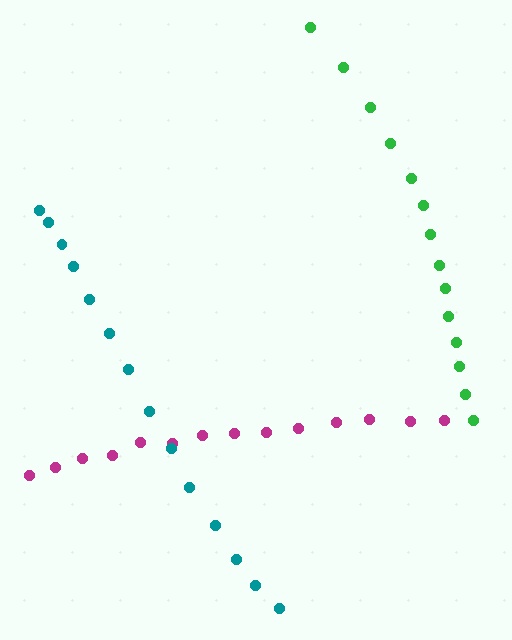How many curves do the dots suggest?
There are 3 distinct paths.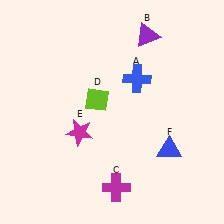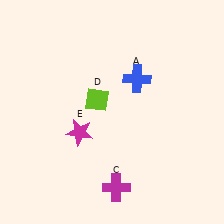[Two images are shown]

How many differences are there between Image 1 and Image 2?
There are 2 differences between the two images.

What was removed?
The blue triangle (F), the purple triangle (B) were removed in Image 2.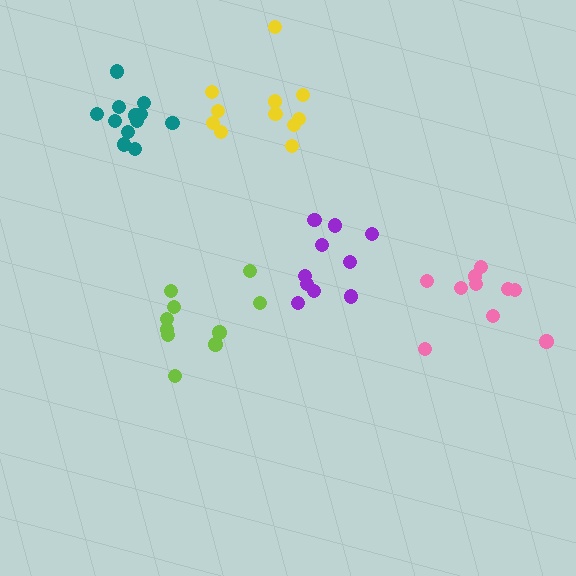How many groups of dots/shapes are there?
There are 5 groups.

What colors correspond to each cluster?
The clusters are colored: lime, yellow, purple, pink, teal.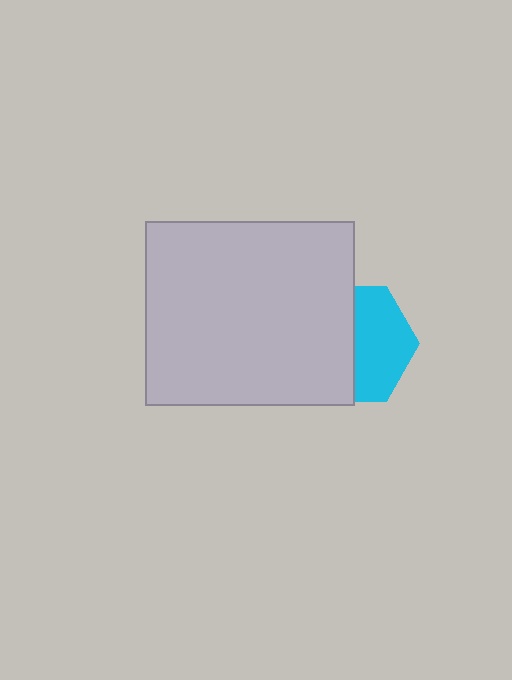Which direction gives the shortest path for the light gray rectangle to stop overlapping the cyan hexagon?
Moving left gives the shortest separation.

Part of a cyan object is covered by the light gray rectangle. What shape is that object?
It is a hexagon.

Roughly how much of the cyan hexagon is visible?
About half of it is visible (roughly 48%).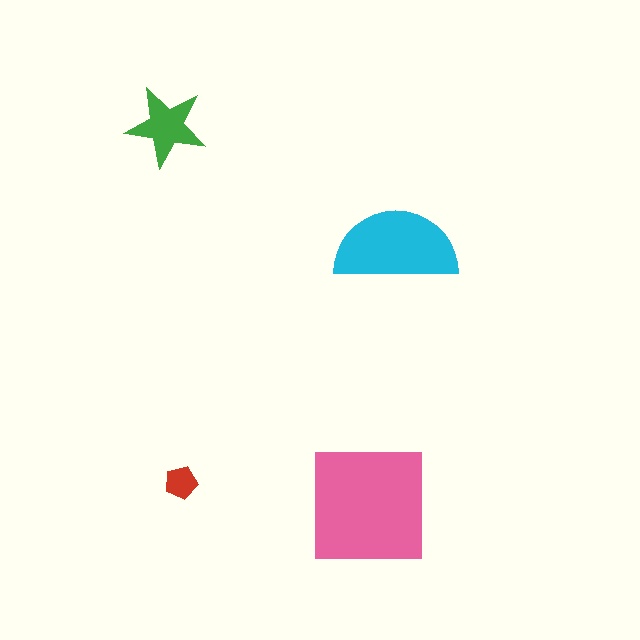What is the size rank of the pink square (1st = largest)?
1st.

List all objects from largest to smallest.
The pink square, the cyan semicircle, the green star, the red pentagon.